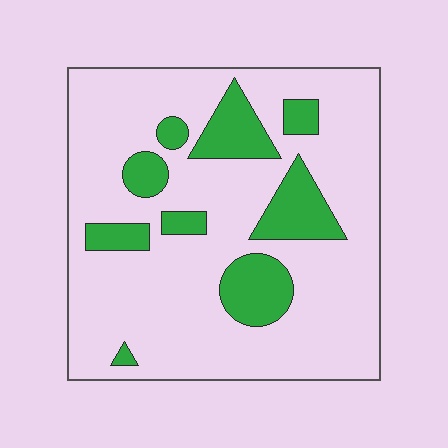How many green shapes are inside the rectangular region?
9.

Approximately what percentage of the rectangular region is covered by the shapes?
Approximately 20%.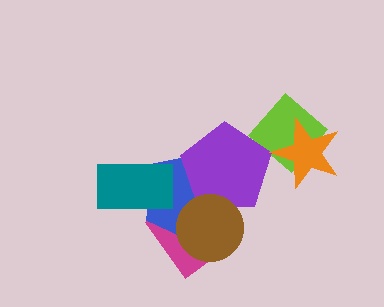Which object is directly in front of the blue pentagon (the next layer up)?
The purple pentagon is directly in front of the blue pentagon.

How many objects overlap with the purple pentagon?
3 objects overlap with the purple pentagon.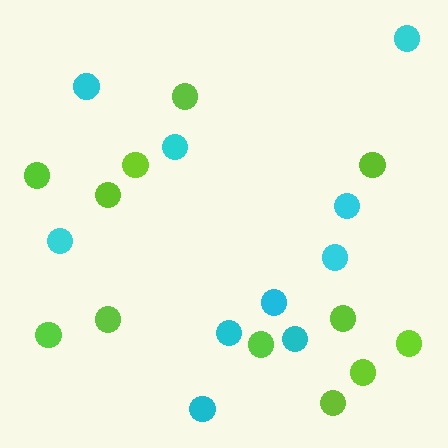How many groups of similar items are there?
There are 2 groups: one group of lime circles (12) and one group of cyan circles (10).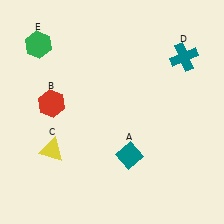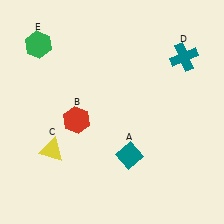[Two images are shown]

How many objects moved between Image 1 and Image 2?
1 object moved between the two images.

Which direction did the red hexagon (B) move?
The red hexagon (B) moved right.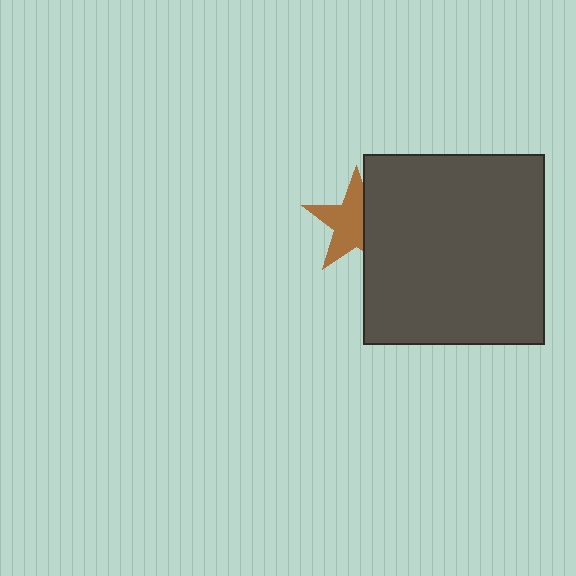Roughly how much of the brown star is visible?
About half of it is visible (roughly 64%).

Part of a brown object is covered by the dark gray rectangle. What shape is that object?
It is a star.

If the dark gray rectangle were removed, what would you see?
You would see the complete brown star.